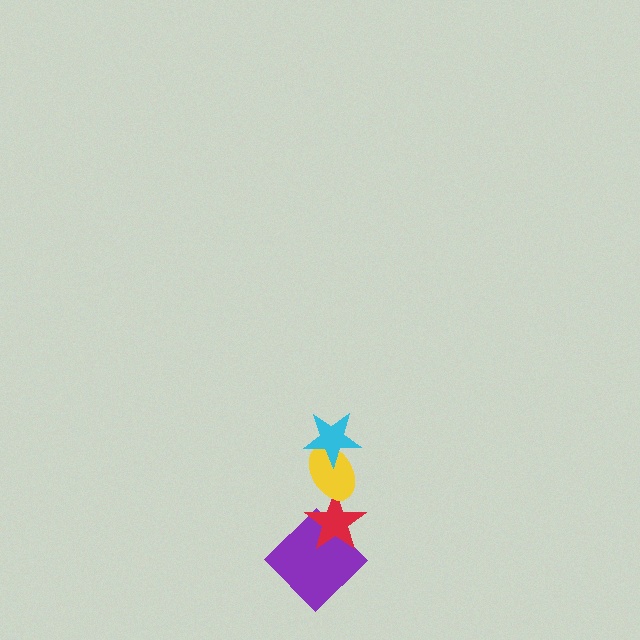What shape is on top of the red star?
The yellow ellipse is on top of the red star.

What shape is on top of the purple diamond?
The red star is on top of the purple diamond.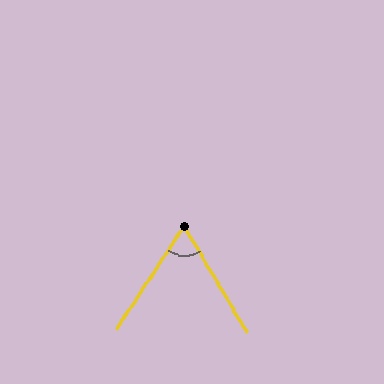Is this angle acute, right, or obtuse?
It is acute.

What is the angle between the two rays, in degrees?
Approximately 64 degrees.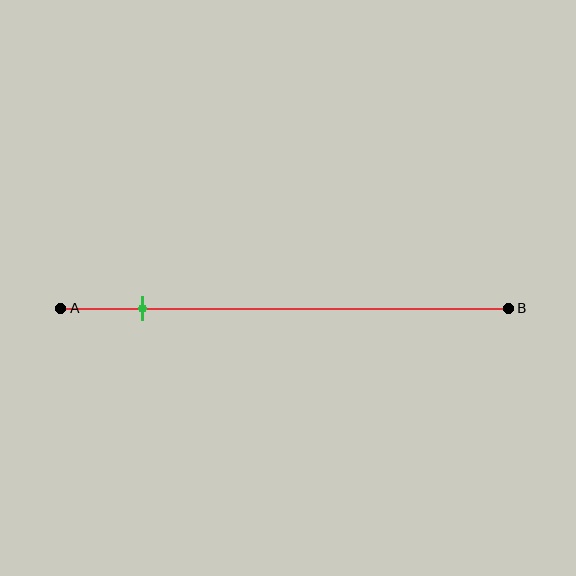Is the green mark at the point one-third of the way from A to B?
No, the mark is at about 20% from A, not at the 33% one-third point.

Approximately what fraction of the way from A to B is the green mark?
The green mark is approximately 20% of the way from A to B.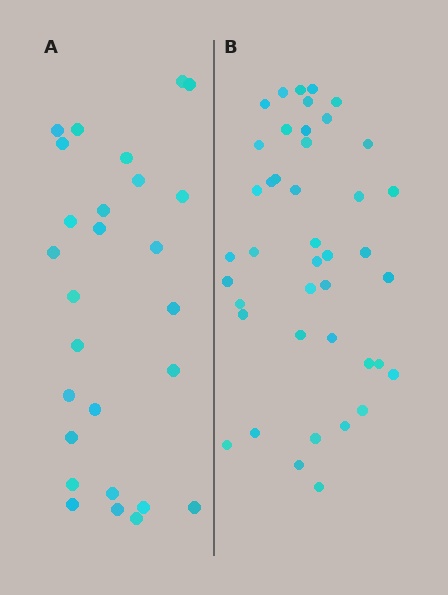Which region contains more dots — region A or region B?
Region B (the right region) has more dots.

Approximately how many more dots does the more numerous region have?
Region B has approximately 15 more dots than region A.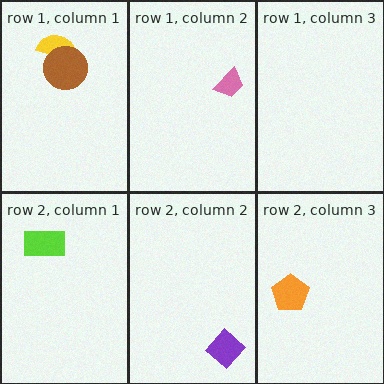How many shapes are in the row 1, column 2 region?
1.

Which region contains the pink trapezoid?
The row 1, column 2 region.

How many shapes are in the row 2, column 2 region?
1.